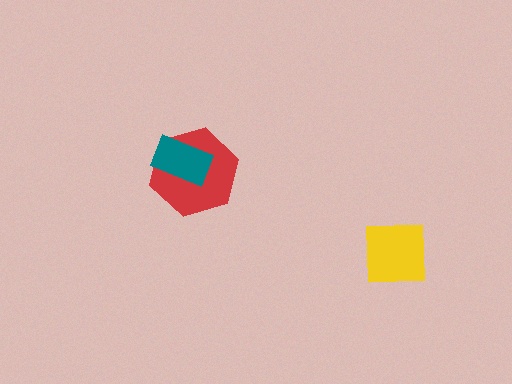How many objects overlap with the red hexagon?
1 object overlaps with the red hexagon.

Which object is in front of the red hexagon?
The teal rectangle is in front of the red hexagon.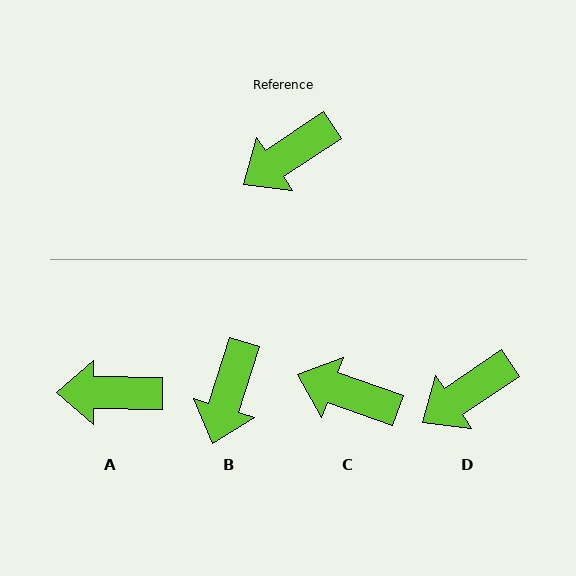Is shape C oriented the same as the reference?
No, it is off by about 54 degrees.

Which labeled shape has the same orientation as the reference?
D.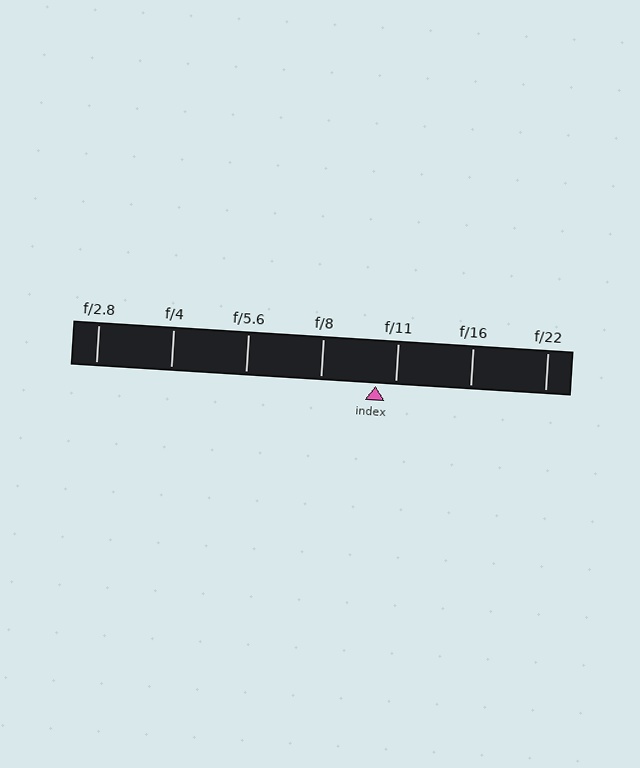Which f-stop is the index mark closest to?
The index mark is closest to f/11.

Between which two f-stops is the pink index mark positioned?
The index mark is between f/8 and f/11.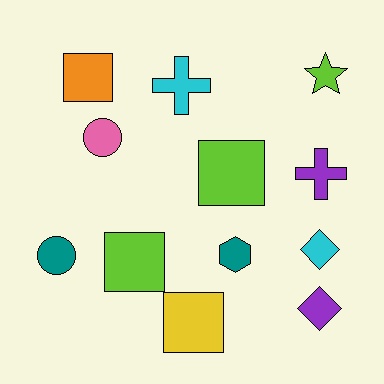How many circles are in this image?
There are 2 circles.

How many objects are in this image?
There are 12 objects.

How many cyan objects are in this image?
There are 2 cyan objects.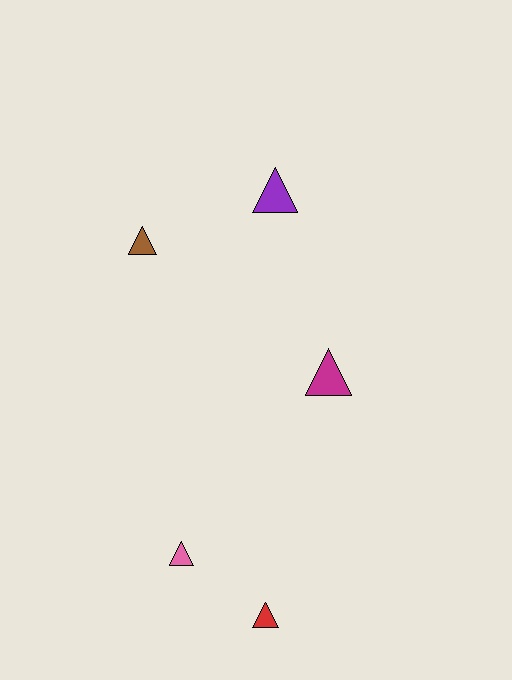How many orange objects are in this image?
There are no orange objects.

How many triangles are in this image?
There are 5 triangles.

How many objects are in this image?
There are 5 objects.